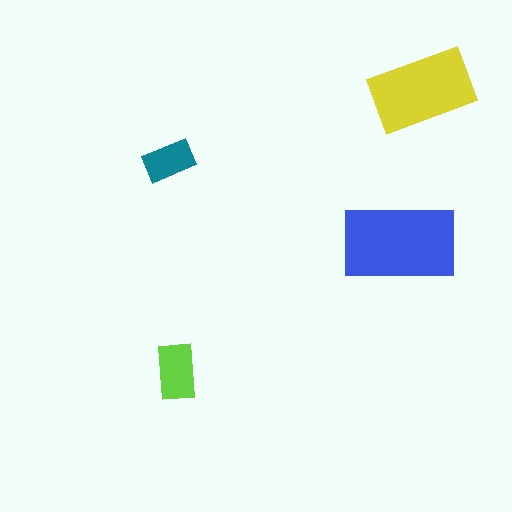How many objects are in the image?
There are 4 objects in the image.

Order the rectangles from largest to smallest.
the blue one, the yellow one, the lime one, the teal one.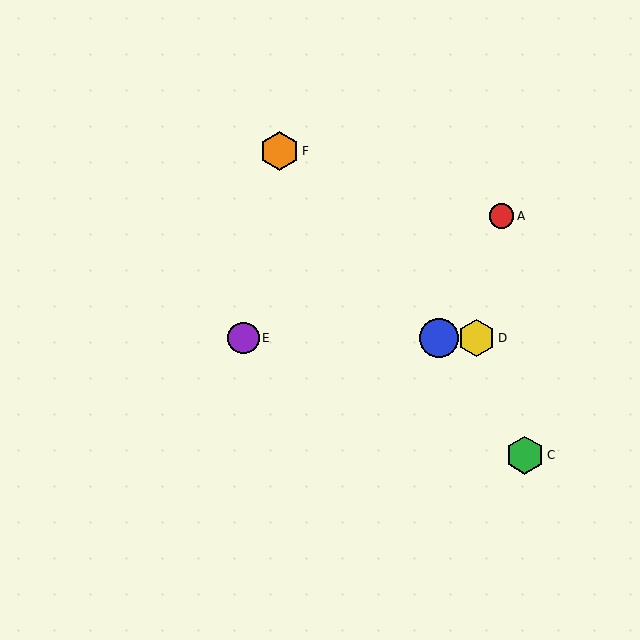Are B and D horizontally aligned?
Yes, both are at y≈338.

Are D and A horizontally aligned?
No, D is at y≈338 and A is at y≈216.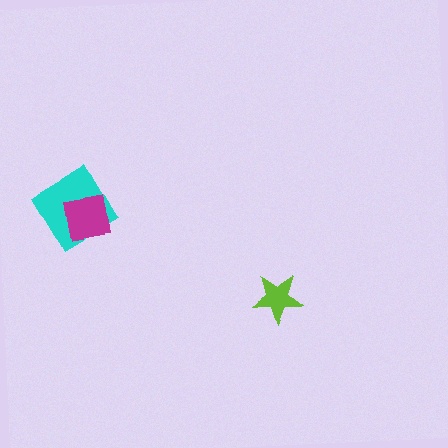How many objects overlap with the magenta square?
1 object overlaps with the magenta square.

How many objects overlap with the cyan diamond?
1 object overlaps with the cyan diamond.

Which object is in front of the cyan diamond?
The magenta square is in front of the cyan diamond.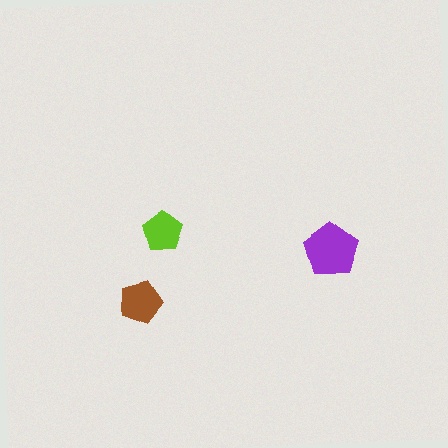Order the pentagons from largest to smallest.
the purple one, the brown one, the lime one.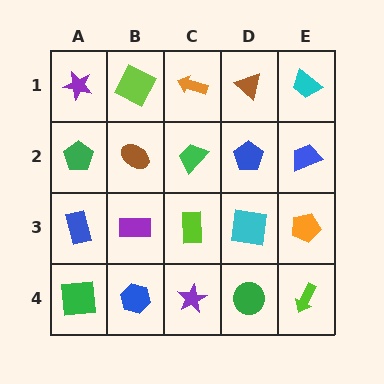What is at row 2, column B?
A brown ellipse.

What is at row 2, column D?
A blue pentagon.